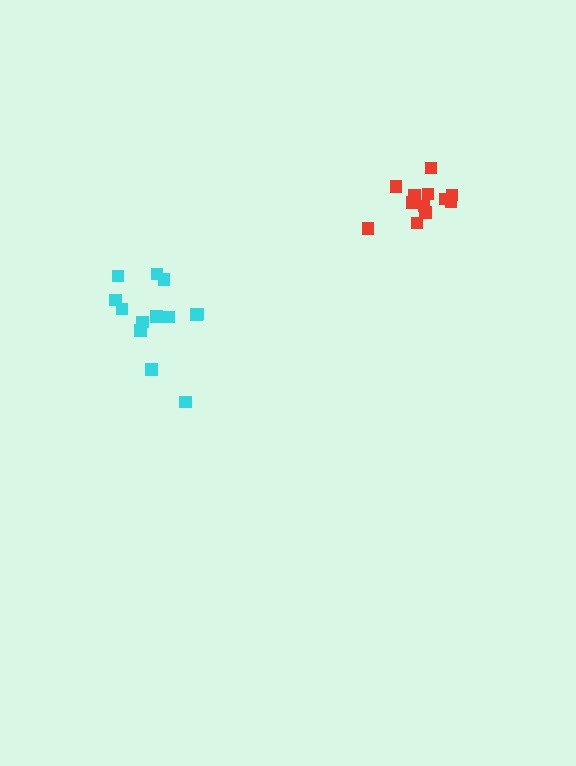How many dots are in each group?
Group 1: 13 dots, Group 2: 12 dots (25 total).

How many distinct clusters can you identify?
There are 2 distinct clusters.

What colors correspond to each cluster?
The clusters are colored: cyan, red.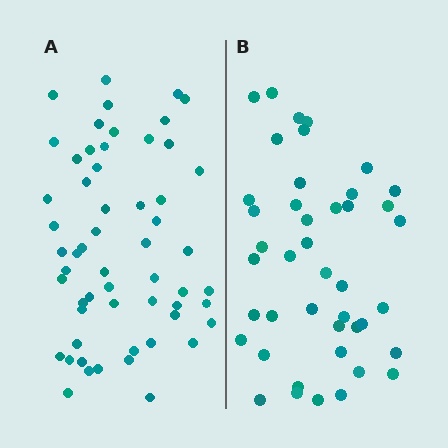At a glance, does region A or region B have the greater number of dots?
Region A (the left region) has more dots.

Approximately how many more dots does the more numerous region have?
Region A has approximately 15 more dots than region B.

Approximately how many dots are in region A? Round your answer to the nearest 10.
About 60 dots. (The exact count is 57, which rounds to 60.)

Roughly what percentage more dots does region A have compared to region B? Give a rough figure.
About 35% more.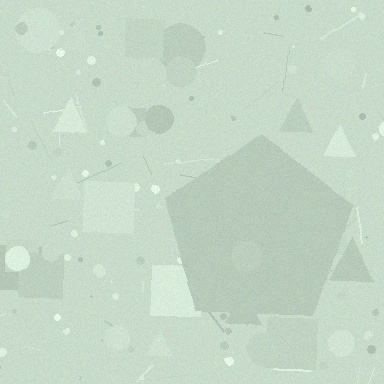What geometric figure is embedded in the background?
A pentagon is embedded in the background.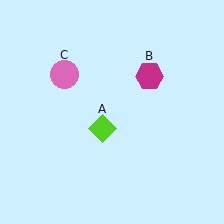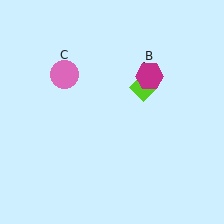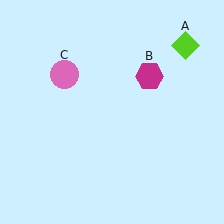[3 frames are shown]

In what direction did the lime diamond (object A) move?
The lime diamond (object A) moved up and to the right.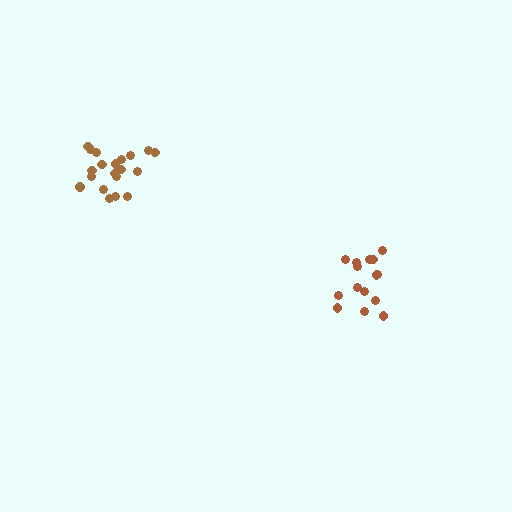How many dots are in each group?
Group 1: 15 dots, Group 2: 20 dots (35 total).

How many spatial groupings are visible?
There are 2 spatial groupings.